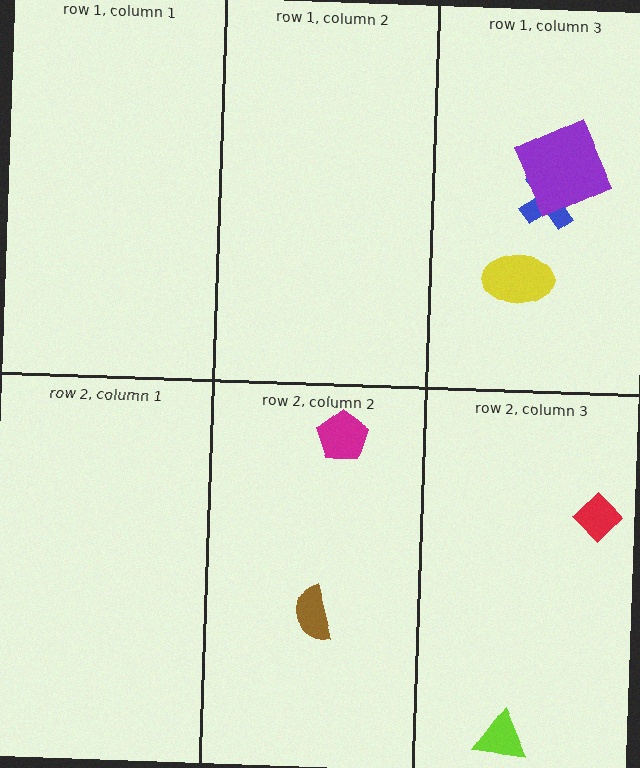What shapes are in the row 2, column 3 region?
The lime triangle, the red diamond.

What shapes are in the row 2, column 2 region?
The brown semicircle, the magenta pentagon.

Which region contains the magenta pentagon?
The row 2, column 2 region.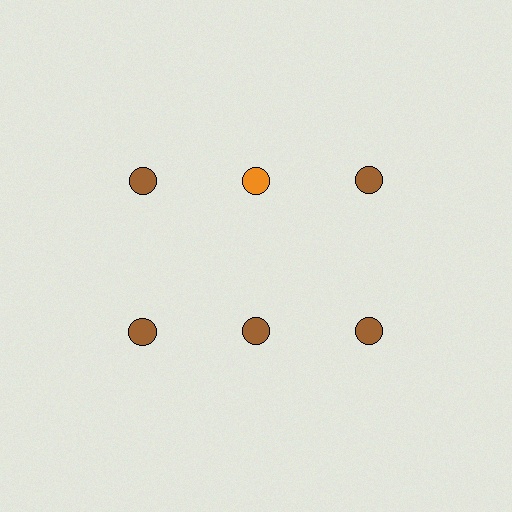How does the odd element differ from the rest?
It has a different color: orange instead of brown.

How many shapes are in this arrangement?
There are 6 shapes arranged in a grid pattern.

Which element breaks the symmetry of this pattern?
The orange circle in the top row, second from left column breaks the symmetry. All other shapes are brown circles.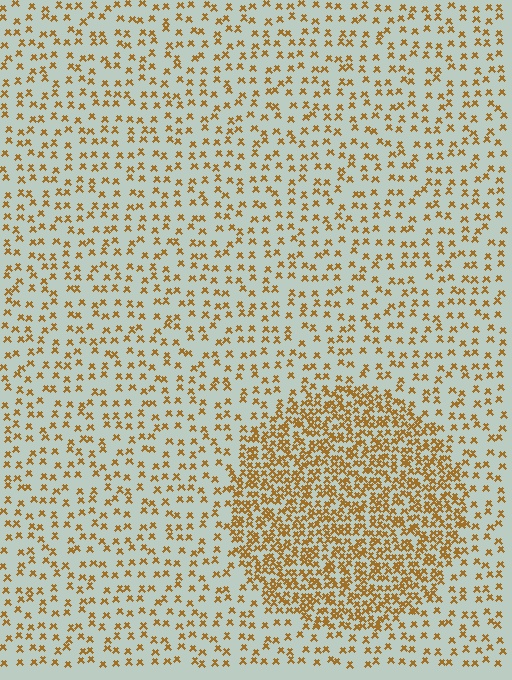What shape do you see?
I see a circle.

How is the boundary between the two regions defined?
The boundary is defined by a change in element density (approximately 2.6x ratio). All elements are the same color, size, and shape.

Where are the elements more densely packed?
The elements are more densely packed inside the circle boundary.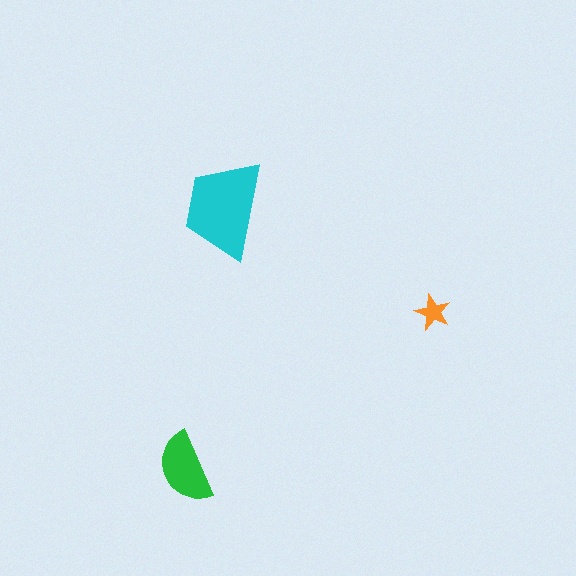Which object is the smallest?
The orange star.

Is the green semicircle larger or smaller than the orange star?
Larger.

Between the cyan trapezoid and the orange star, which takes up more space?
The cyan trapezoid.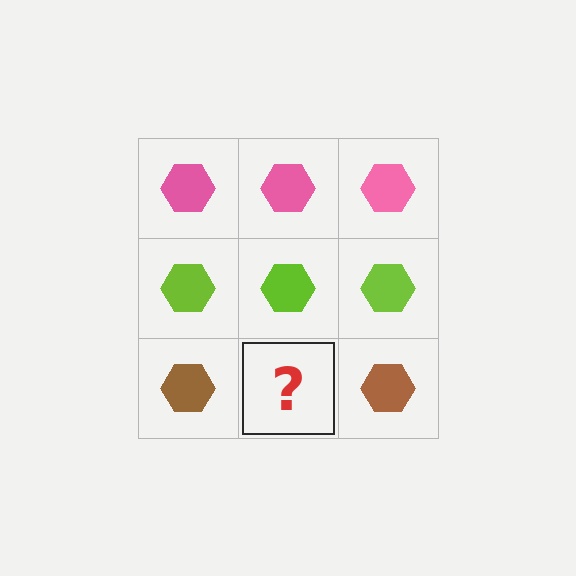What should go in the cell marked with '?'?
The missing cell should contain a brown hexagon.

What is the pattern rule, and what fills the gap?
The rule is that each row has a consistent color. The gap should be filled with a brown hexagon.